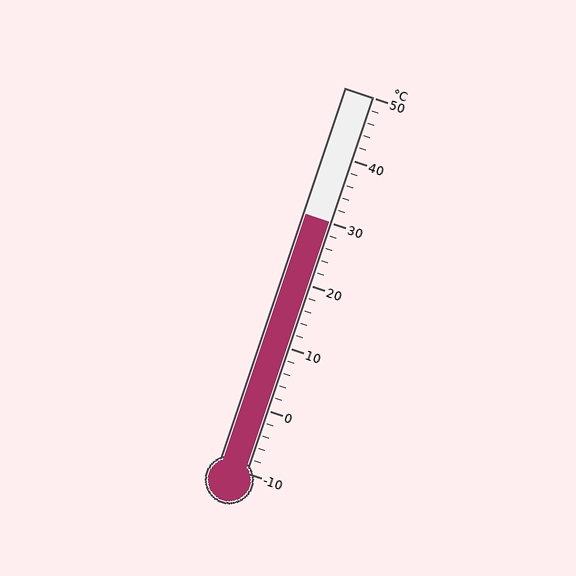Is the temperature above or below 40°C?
The temperature is below 40°C.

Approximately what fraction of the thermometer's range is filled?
The thermometer is filled to approximately 65% of its range.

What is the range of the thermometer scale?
The thermometer scale ranges from -10°C to 50°C.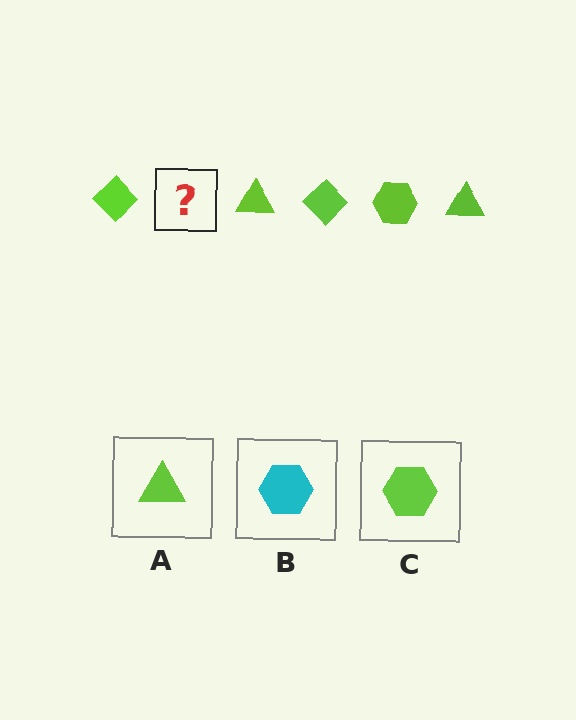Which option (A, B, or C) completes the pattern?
C.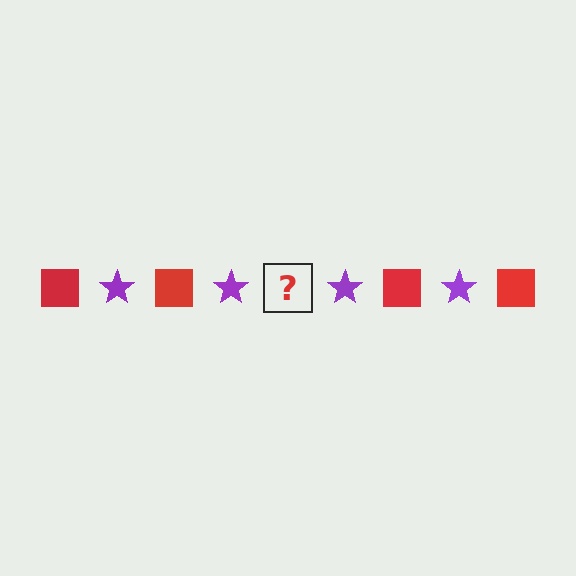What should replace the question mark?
The question mark should be replaced with a red square.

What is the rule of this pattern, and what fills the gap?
The rule is that the pattern alternates between red square and purple star. The gap should be filled with a red square.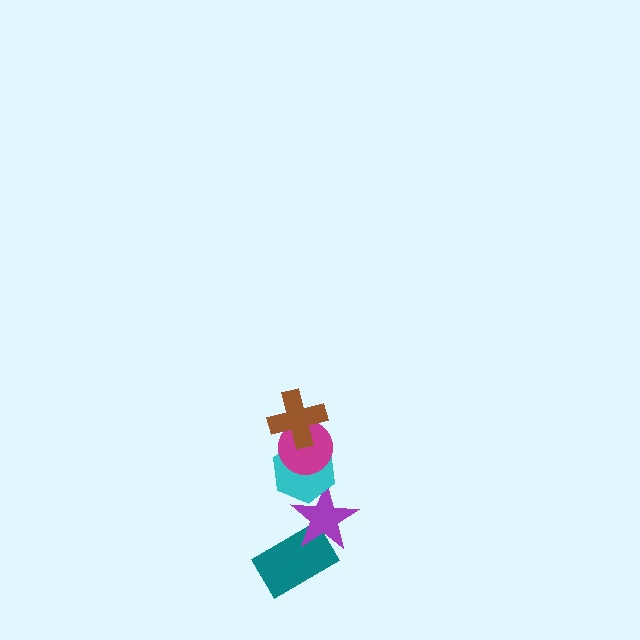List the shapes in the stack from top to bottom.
From top to bottom: the brown cross, the magenta circle, the cyan hexagon, the purple star, the teal rectangle.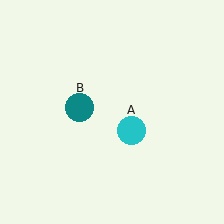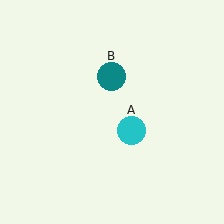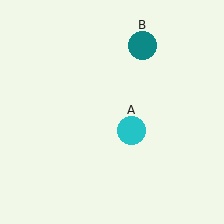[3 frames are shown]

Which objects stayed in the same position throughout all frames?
Cyan circle (object A) remained stationary.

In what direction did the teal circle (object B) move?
The teal circle (object B) moved up and to the right.